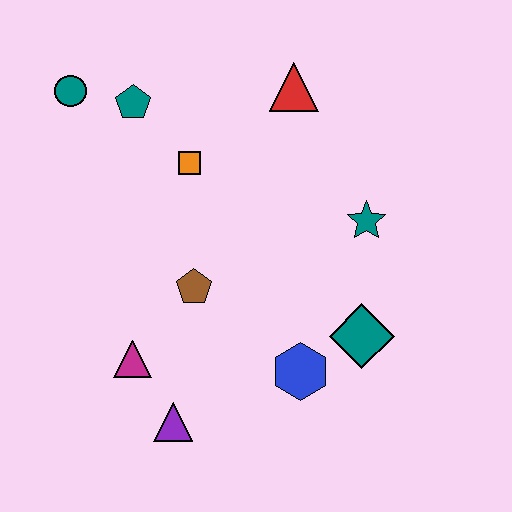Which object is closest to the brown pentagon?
The magenta triangle is closest to the brown pentagon.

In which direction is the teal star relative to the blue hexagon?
The teal star is above the blue hexagon.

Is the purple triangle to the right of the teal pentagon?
Yes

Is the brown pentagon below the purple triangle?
No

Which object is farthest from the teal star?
The teal circle is farthest from the teal star.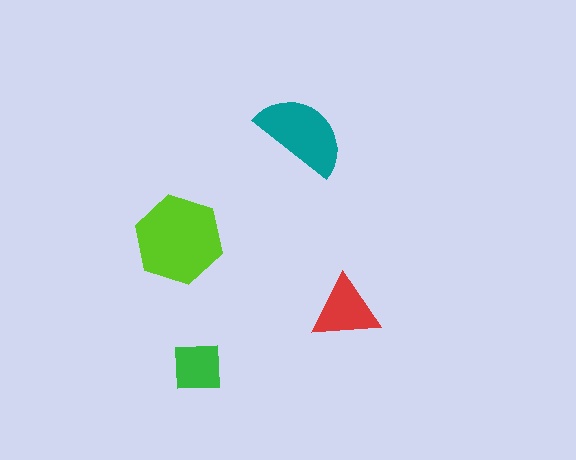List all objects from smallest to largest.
The green square, the red triangle, the teal semicircle, the lime hexagon.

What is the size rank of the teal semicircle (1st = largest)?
2nd.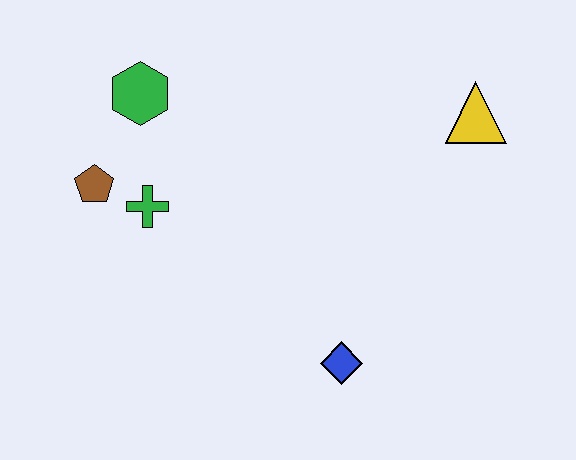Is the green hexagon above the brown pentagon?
Yes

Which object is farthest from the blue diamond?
The green hexagon is farthest from the blue diamond.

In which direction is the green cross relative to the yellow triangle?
The green cross is to the left of the yellow triangle.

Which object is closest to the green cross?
The brown pentagon is closest to the green cross.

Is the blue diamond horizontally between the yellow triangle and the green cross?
Yes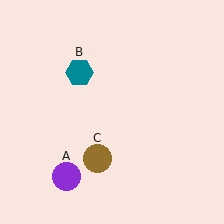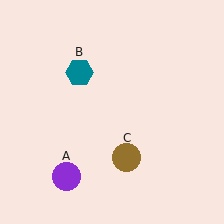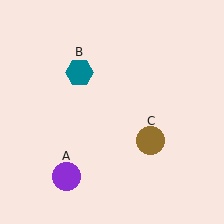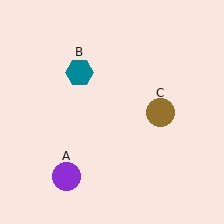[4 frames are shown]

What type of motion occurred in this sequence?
The brown circle (object C) rotated counterclockwise around the center of the scene.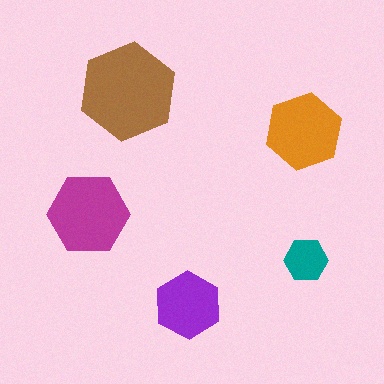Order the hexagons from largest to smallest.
the brown one, the magenta one, the orange one, the purple one, the teal one.